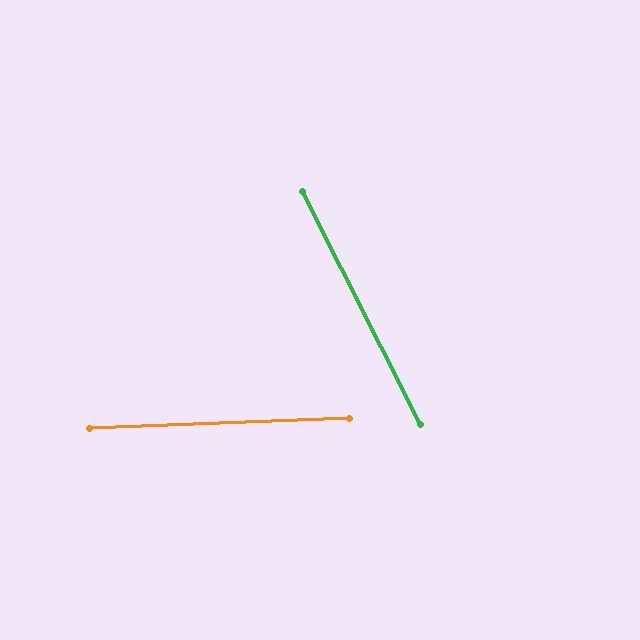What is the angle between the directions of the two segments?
Approximately 65 degrees.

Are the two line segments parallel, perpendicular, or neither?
Neither parallel nor perpendicular — they differ by about 65°.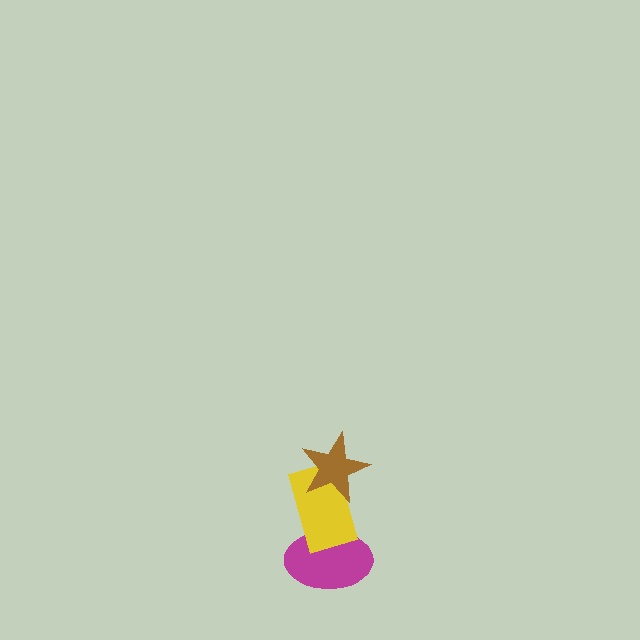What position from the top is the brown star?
The brown star is 1st from the top.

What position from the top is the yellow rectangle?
The yellow rectangle is 2nd from the top.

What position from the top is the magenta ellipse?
The magenta ellipse is 3rd from the top.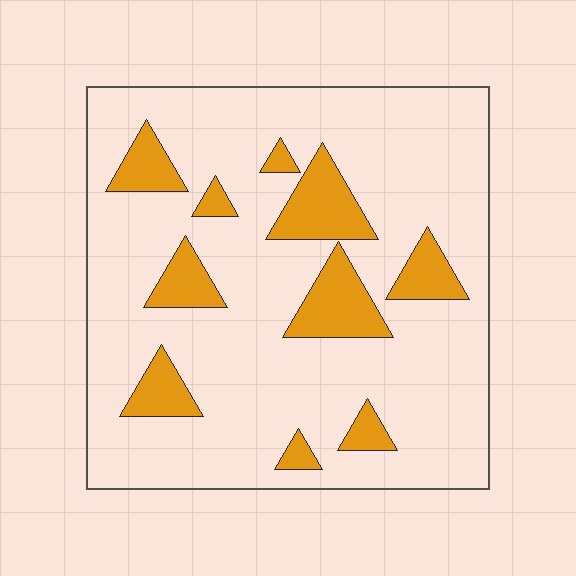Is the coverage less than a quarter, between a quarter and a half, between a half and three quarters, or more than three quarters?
Less than a quarter.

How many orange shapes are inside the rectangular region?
10.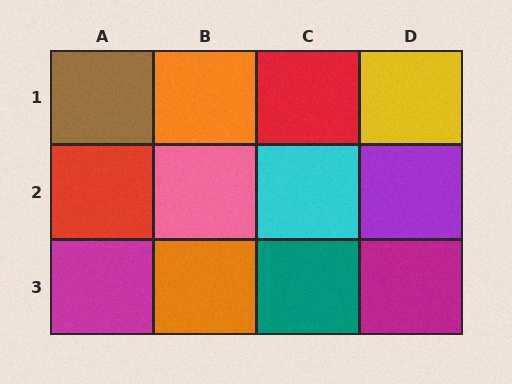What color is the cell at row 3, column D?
Magenta.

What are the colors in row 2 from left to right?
Red, pink, cyan, purple.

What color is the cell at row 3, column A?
Magenta.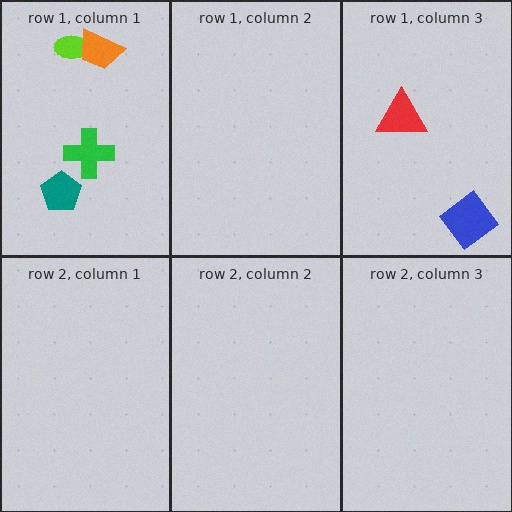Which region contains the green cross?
The row 1, column 1 region.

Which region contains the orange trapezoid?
The row 1, column 1 region.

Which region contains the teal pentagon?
The row 1, column 1 region.